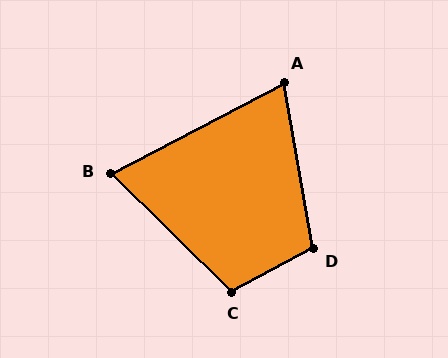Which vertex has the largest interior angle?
D, at approximately 108 degrees.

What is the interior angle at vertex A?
Approximately 73 degrees (acute).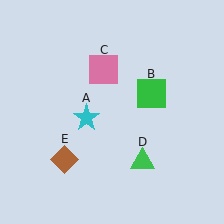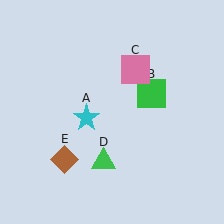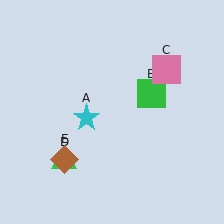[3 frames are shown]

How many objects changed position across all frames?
2 objects changed position: pink square (object C), green triangle (object D).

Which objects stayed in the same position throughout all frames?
Cyan star (object A) and green square (object B) and brown diamond (object E) remained stationary.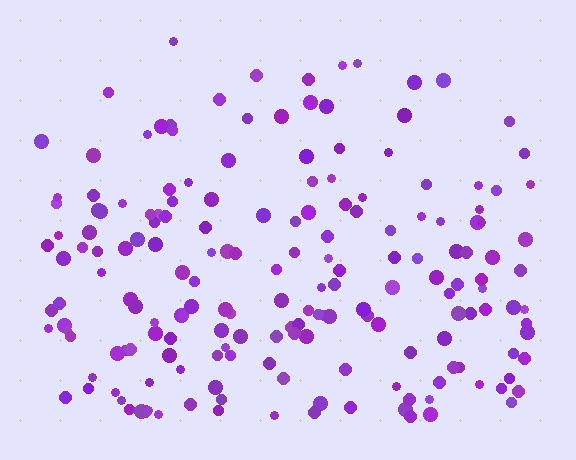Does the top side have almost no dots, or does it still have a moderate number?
Still a moderate number, just noticeably fewer than the bottom.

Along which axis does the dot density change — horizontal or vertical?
Vertical.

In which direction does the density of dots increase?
From top to bottom, with the bottom side densest.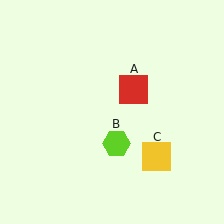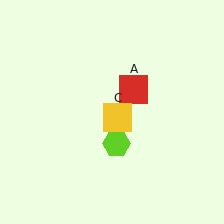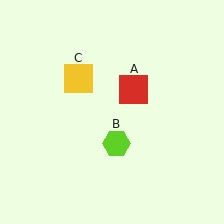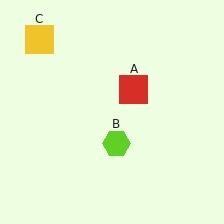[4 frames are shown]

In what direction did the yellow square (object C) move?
The yellow square (object C) moved up and to the left.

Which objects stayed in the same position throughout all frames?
Red square (object A) and lime hexagon (object B) remained stationary.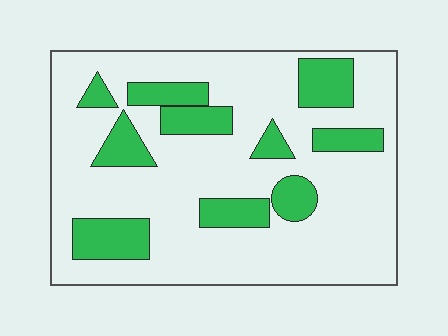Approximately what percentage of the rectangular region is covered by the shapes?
Approximately 25%.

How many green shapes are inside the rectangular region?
10.